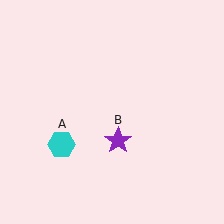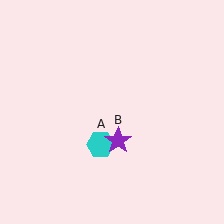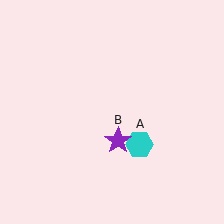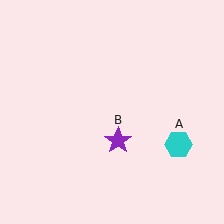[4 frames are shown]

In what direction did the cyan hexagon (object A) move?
The cyan hexagon (object A) moved right.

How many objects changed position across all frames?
1 object changed position: cyan hexagon (object A).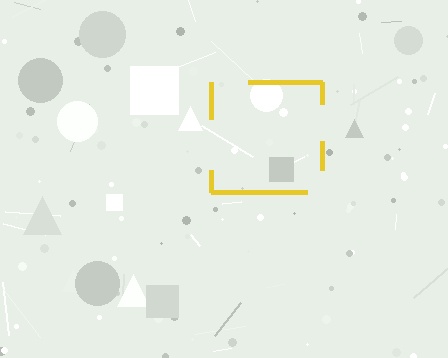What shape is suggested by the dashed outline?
The dashed outline suggests a square.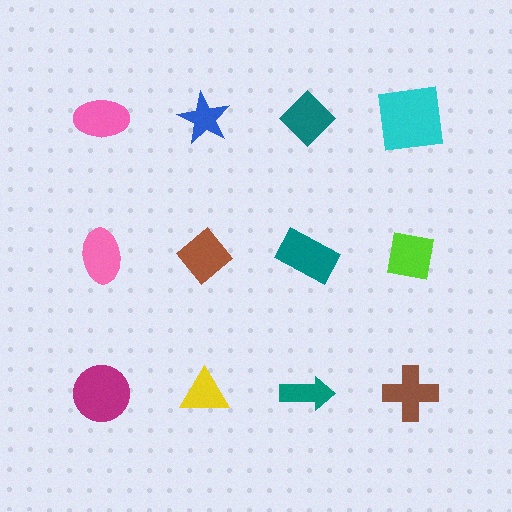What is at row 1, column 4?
A cyan square.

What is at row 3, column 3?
A teal arrow.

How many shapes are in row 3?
4 shapes.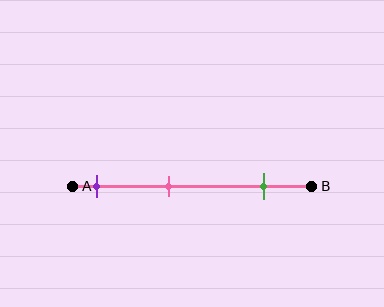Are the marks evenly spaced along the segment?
Yes, the marks are approximately evenly spaced.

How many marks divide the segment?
There are 3 marks dividing the segment.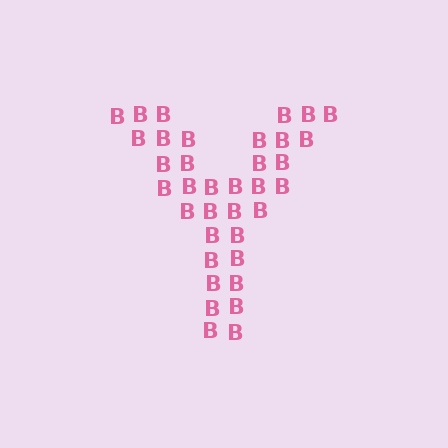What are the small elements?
The small elements are letter B's.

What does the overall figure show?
The overall figure shows the letter Y.